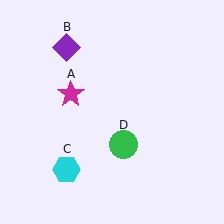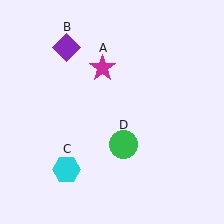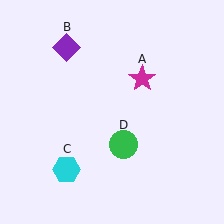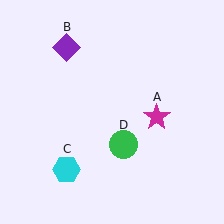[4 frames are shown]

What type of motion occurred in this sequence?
The magenta star (object A) rotated clockwise around the center of the scene.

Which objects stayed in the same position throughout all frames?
Purple diamond (object B) and cyan hexagon (object C) and green circle (object D) remained stationary.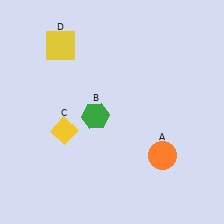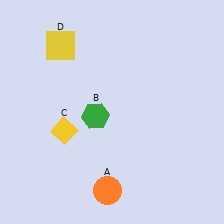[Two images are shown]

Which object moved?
The orange circle (A) moved left.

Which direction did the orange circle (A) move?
The orange circle (A) moved left.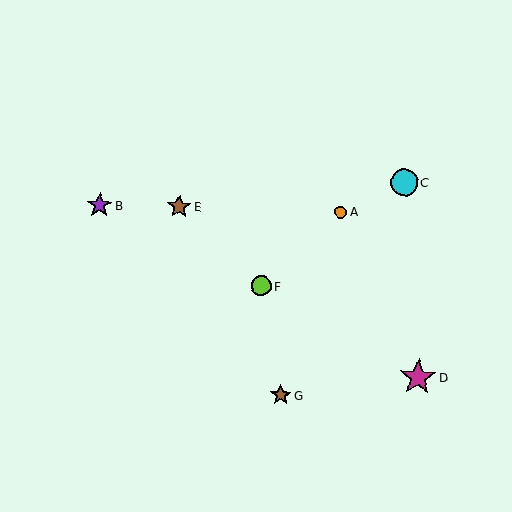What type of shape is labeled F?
Shape F is a lime circle.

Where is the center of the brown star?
The center of the brown star is at (281, 395).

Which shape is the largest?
The magenta star (labeled D) is the largest.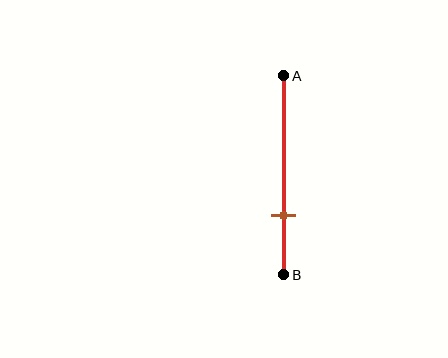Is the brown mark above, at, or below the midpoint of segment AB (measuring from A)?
The brown mark is below the midpoint of segment AB.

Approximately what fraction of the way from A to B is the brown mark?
The brown mark is approximately 70% of the way from A to B.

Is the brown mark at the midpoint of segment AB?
No, the mark is at about 70% from A, not at the 50% midpoint.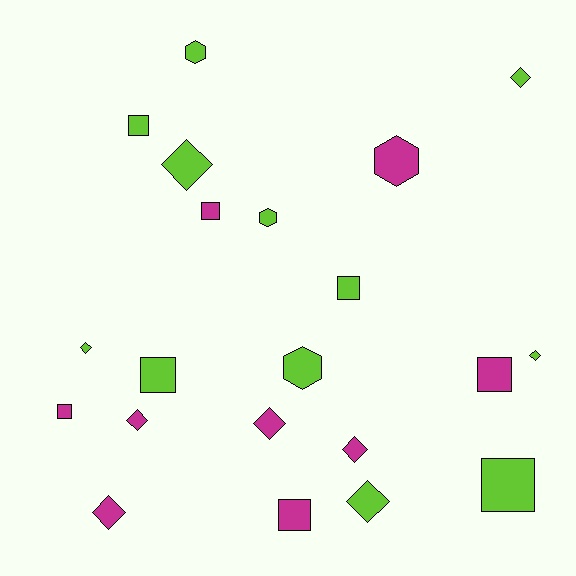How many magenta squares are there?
There are 4 magenta squares.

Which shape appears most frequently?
Diamond, with 9 objects.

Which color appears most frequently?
Lime, with 12 objects.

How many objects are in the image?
There are 21 objects.